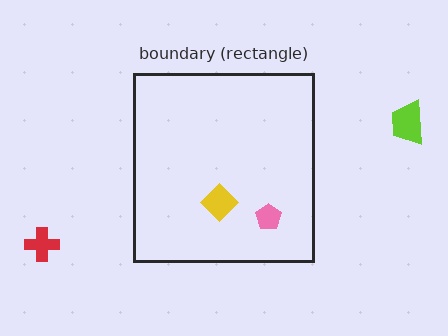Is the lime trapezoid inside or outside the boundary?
Outside.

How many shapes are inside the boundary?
2 inside, 2 outside.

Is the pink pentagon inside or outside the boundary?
Inside.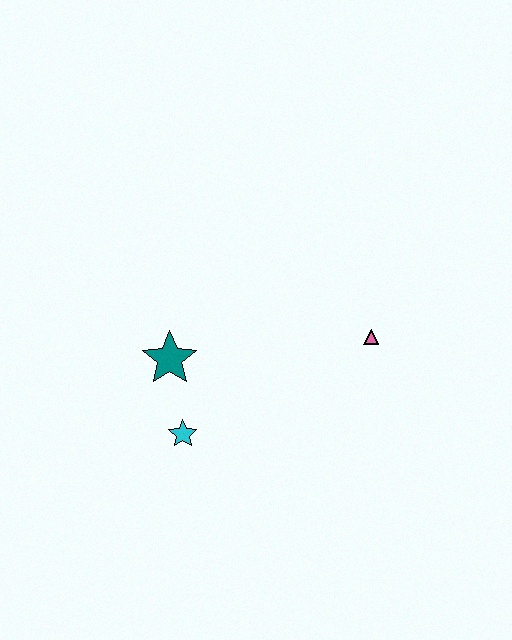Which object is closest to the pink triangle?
The teal star is closest to the pink triangle.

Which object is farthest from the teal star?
The pink triangle is farthest from the teal star.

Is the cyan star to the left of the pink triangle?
Yes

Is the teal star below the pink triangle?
Yes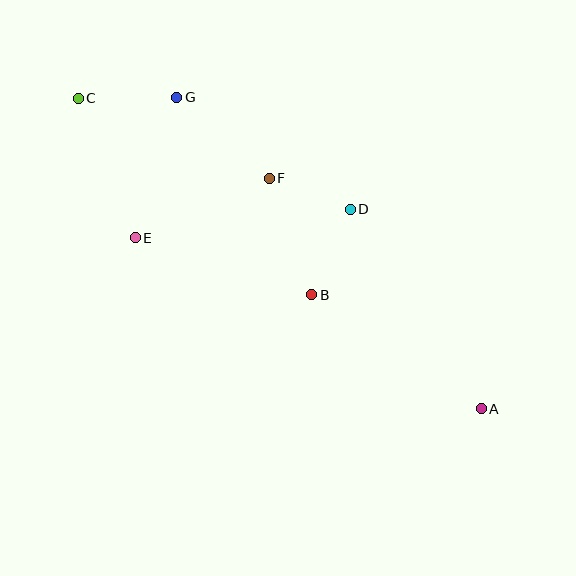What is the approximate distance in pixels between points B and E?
The distance between B and E is approximately 186 pixels.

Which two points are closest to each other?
Points D and F are closest to each other.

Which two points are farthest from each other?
Points A and C are farthest from each other.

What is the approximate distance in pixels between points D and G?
The distance between D and G is approximately 207 pixels.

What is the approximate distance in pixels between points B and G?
The distance between B and G is approximately 239 pixels.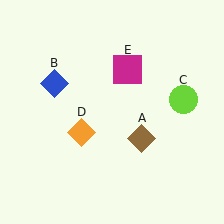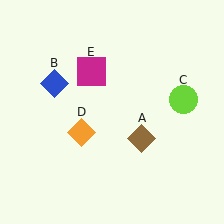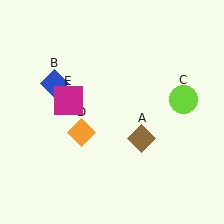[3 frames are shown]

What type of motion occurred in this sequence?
The magenta square (object E) rotated counterclockwise around the center of the scene.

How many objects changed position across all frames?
1 object changed position: magenta square (object E).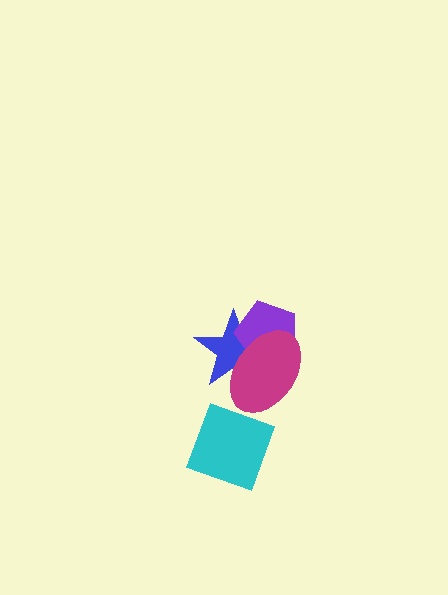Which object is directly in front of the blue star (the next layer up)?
The purple pentagon is directly in front of the blue star.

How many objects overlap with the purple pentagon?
2 objects overlap with the purple pentagon.